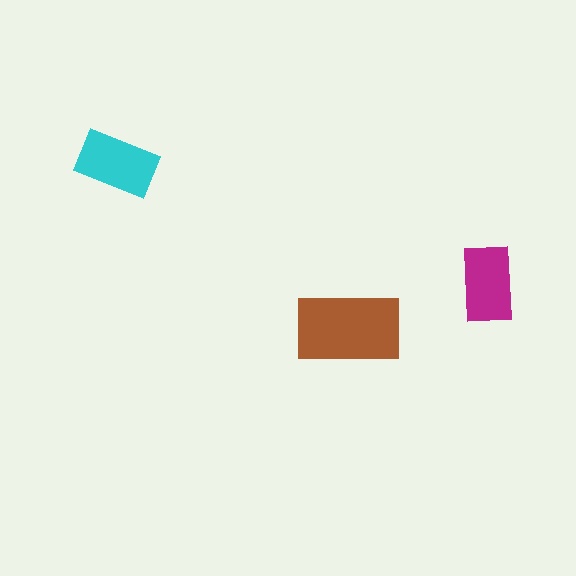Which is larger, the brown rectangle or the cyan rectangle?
The brown one.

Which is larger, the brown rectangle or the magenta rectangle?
The brown one.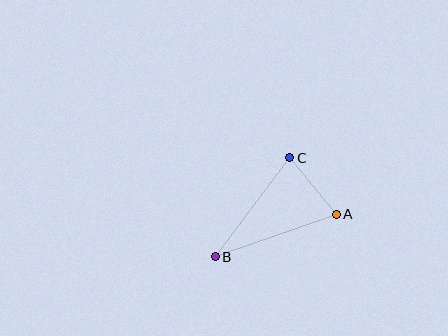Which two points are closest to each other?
Points A and C are closest to each other.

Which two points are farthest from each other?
Points A and B are farthest from each other.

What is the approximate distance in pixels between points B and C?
The distance between B and C is approximately 124 pixels.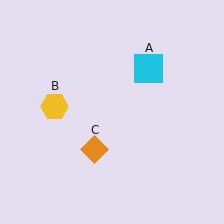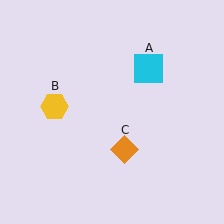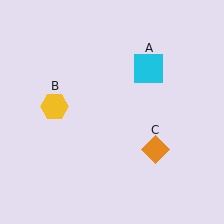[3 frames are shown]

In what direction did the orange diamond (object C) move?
The orange diamond (object C) moved right.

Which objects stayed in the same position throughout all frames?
Cyan square (object A) and yellow hexagon (object B) remained stationary.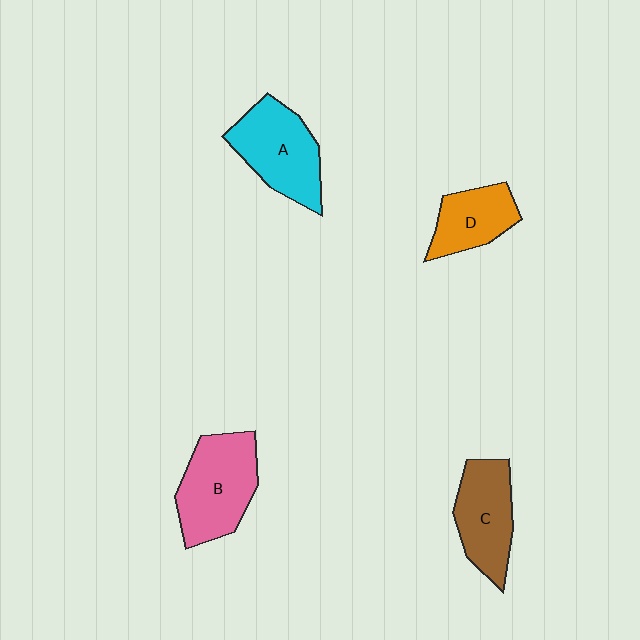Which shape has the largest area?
Shape B (pink).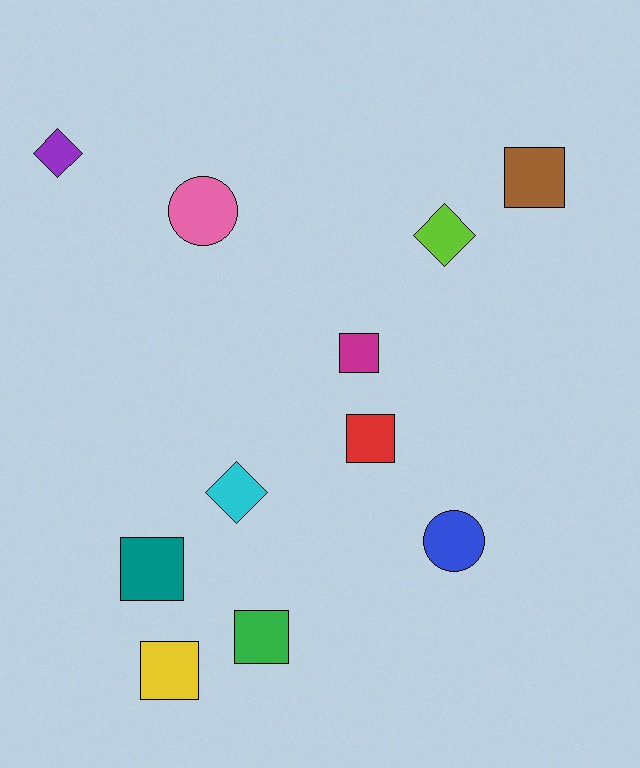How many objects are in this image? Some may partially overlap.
There are 11 objects.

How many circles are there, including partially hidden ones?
There are 2 circles.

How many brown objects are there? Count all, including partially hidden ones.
There is 1 brown object.